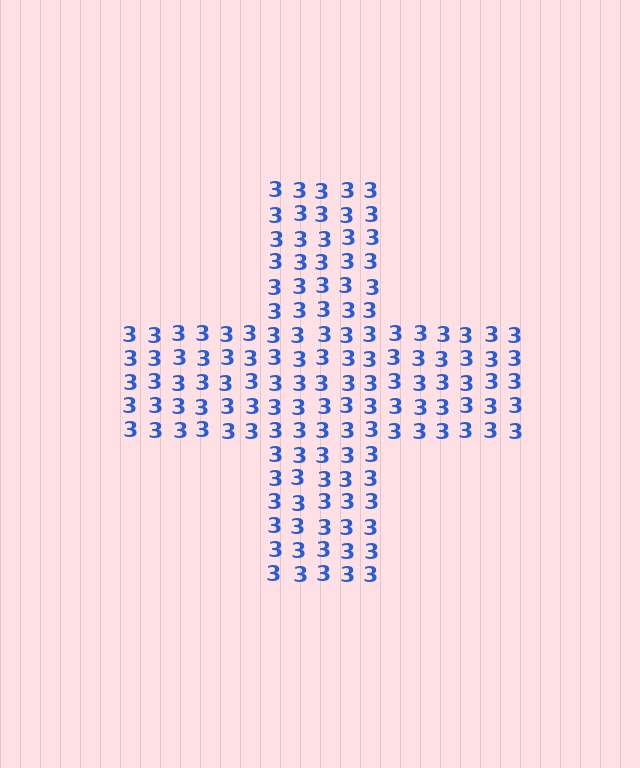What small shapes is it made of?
It is made of small digit 3's.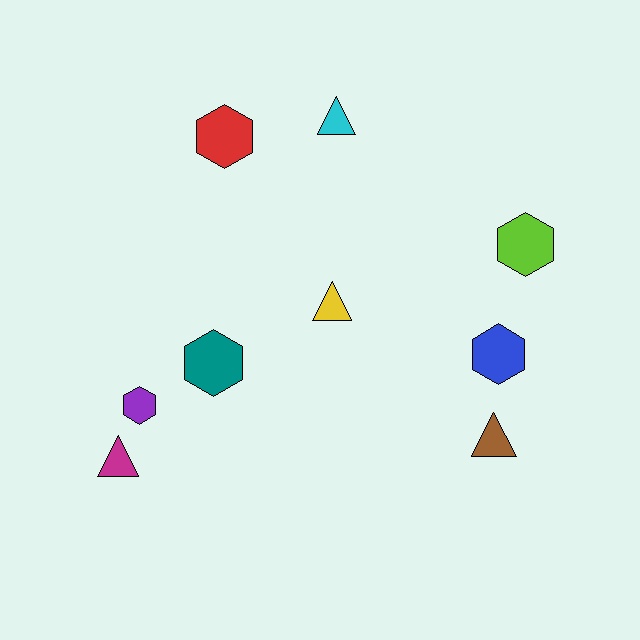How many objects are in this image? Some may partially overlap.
There are 9 objects.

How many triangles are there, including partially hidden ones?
There are 4 triangles.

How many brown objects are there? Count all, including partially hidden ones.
There is 1 brown object.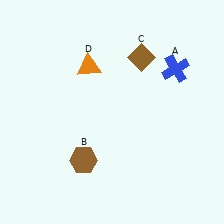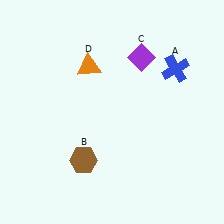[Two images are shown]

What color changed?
The diamond (C) changed from brown in Image 1 to purple in Image 2.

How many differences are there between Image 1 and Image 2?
There is 1 difference between the two images.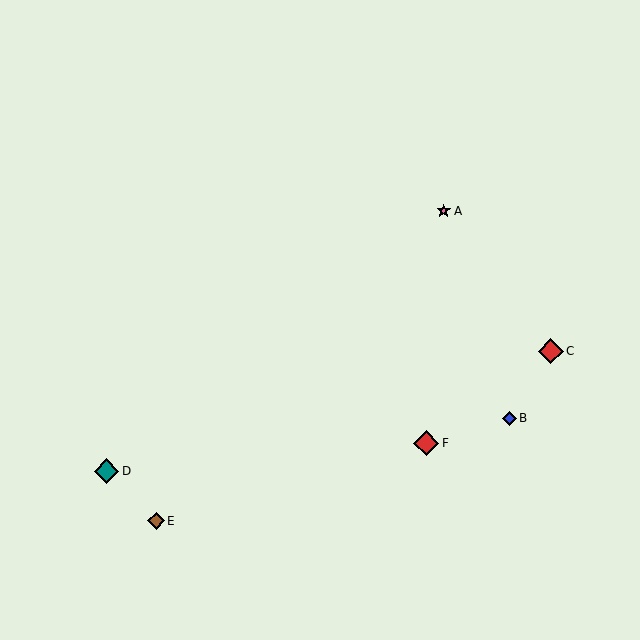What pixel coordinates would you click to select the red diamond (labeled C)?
Click at (551, 351) to select the red diamond C.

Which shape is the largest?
The red diamond (labeled F) is the largest.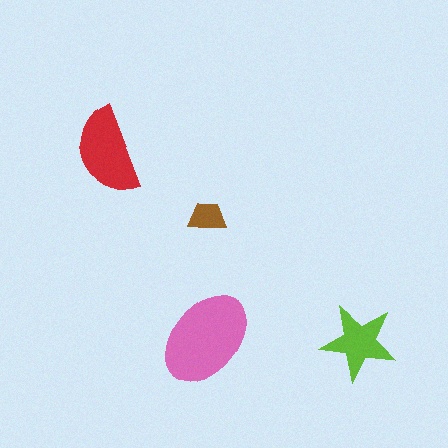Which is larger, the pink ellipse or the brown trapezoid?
The pink ellipse.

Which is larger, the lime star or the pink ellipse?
The pink ellipse.